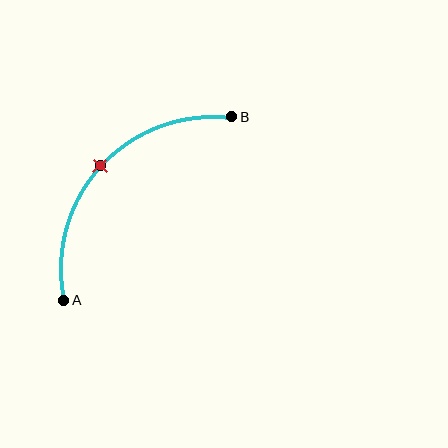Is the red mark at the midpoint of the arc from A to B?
Yes. The red mark lies on the arc at equal arc-length from both A and B — it is the arc midpoint.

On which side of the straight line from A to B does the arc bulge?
The arc bulges above and to the left of the straight line connecting A and B.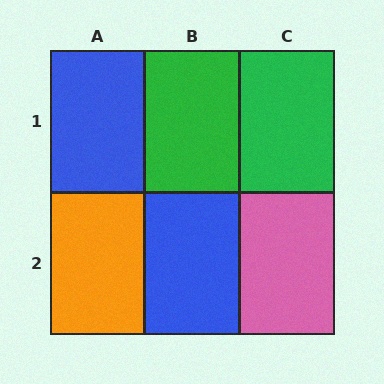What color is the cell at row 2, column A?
Orange.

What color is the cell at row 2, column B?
Blue.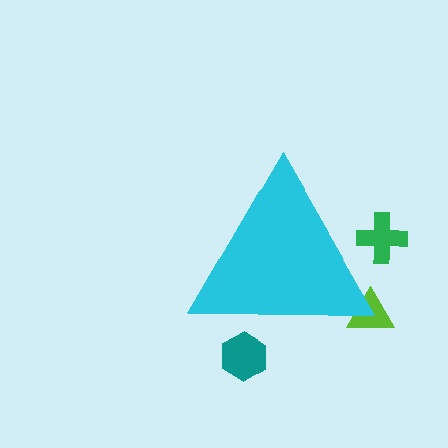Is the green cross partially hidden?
Yes, the green cross is partially hidden behind the cyan triangle.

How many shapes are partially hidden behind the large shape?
3 shapes are partially hidden.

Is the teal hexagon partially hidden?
Yes, the teal hexagon is partially hidden behind the cyan triangle.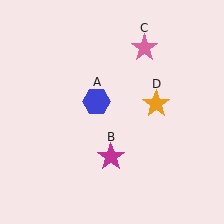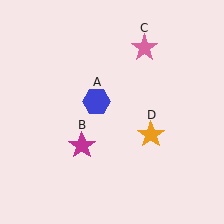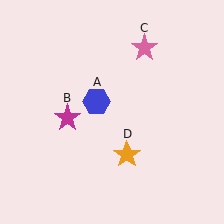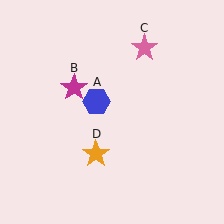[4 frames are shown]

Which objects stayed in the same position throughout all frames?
Blue hexagon (object A) and pink star (object C) remained stationary.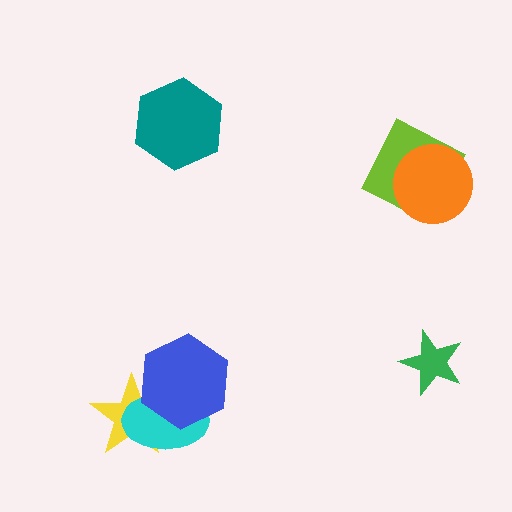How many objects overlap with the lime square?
1 object overlaps with the lime square.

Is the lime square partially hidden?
Yes, it is partially covered by another shape.